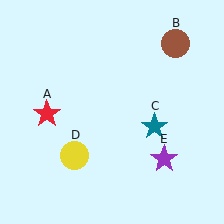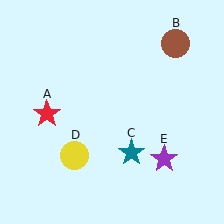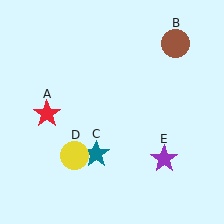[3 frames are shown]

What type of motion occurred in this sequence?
The teal star (object C) rotated clockwise around the center of the scene.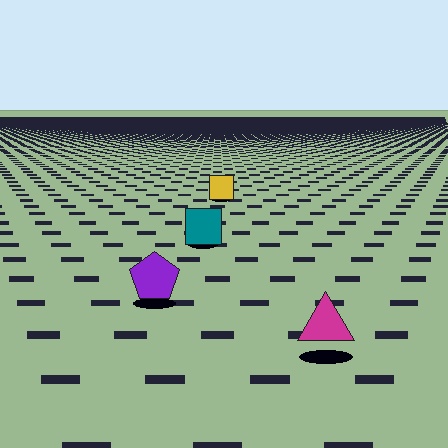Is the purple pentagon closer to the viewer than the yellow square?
Yes. The purple pentagon is closer — you can tell from the texture gradient: the ground texture is coarser near it.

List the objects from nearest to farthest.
From nearest to farthest: the magenta triangle, the purple pentagon, the teal square, the yellow square.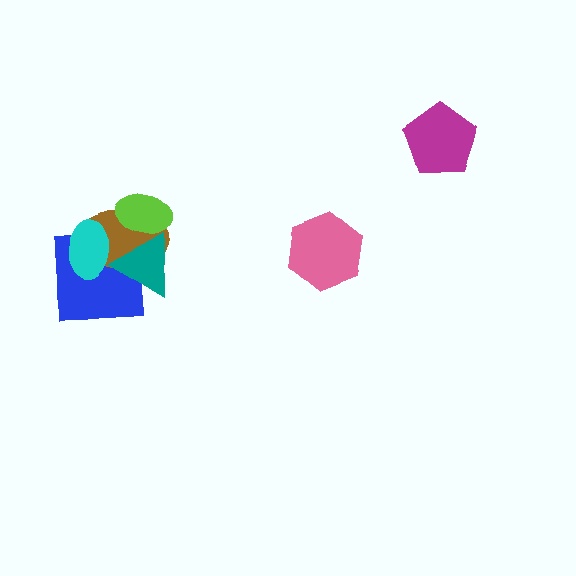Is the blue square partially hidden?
Yes, it is partially covered by another shape.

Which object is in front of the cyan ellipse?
The teal triangle is in front of the cyan ellipse.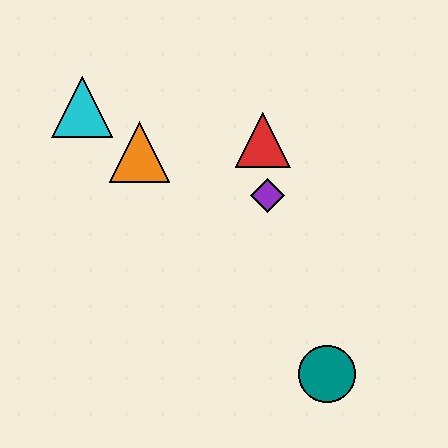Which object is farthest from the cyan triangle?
The teal circle is farthest from the cyan triangle.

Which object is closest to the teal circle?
The purple diamond is closest to the teal circle.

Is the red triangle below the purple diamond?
No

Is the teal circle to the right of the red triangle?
Yes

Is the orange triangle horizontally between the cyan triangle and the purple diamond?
Yes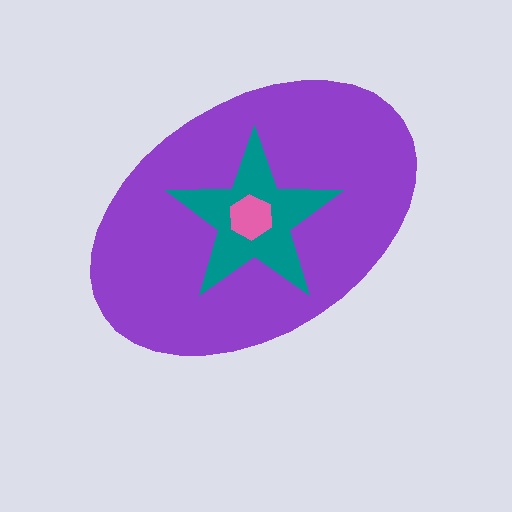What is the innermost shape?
The pink hexagon.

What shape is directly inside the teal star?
The pink hexagon.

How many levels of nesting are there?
3.